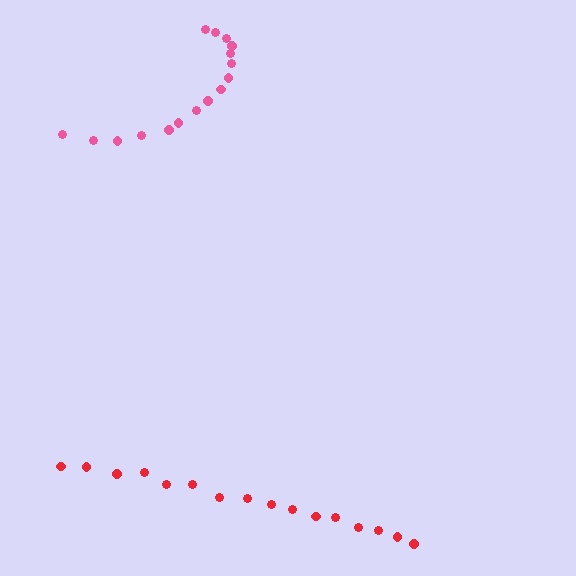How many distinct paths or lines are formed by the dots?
There are 2 distinct paths.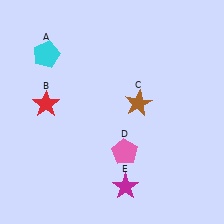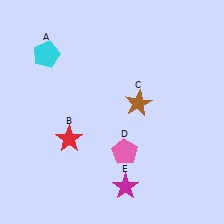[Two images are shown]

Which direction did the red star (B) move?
The red star (B) moved down.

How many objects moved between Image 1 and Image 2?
1 object moved between the two images.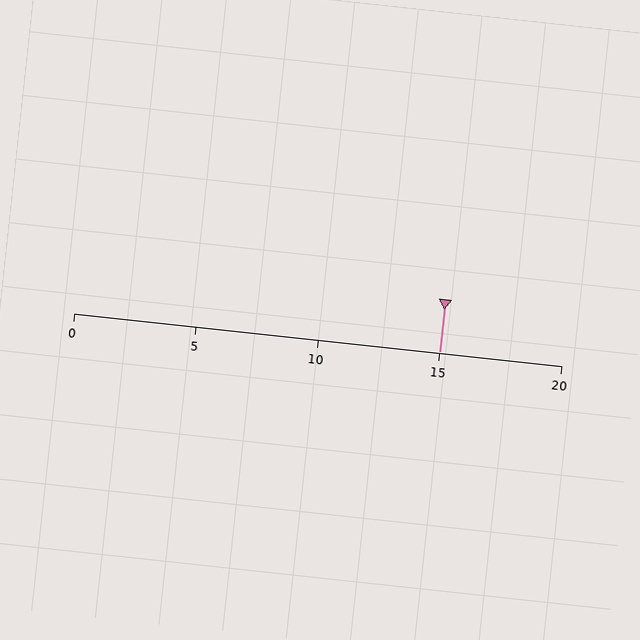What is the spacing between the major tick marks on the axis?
The major ticks are spaced 5 apart.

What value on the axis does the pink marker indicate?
The marker indicates approximately 15.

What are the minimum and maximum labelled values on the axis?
The axis runs from 0 to 20.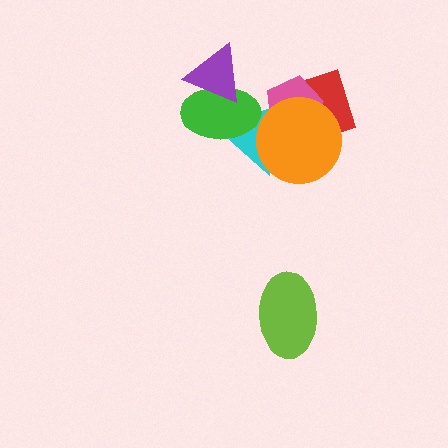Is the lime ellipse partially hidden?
No, no other shape covers it.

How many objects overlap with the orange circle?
3 objects overlap with the orange circle.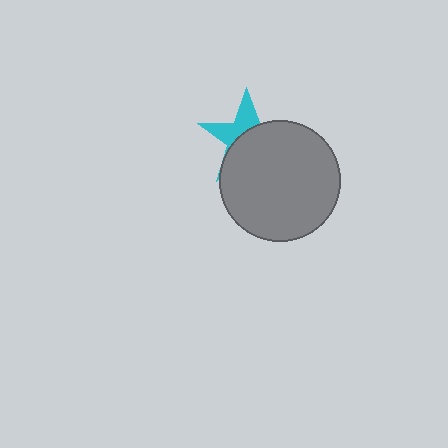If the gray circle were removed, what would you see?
You would see the complete cyan star.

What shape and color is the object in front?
The object in front is a gray circle.